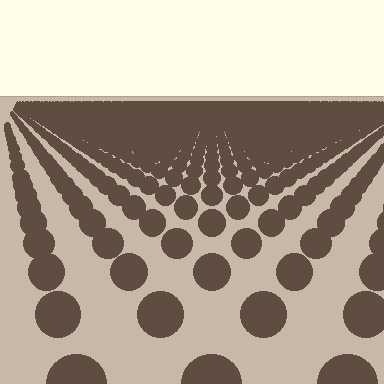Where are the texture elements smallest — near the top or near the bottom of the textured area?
Near the top.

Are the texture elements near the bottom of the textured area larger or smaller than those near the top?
Larger. Near the bottom, elements are closer to the viewer and appear at a bigger on-screen size.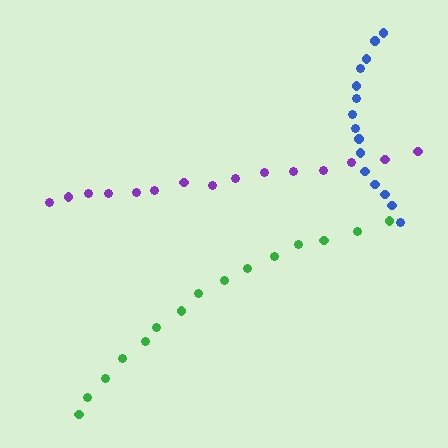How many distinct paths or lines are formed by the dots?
There are 3 distinct paths.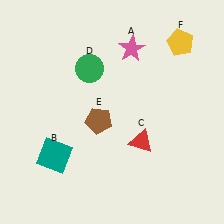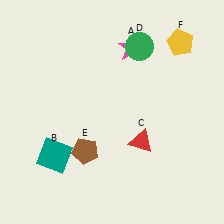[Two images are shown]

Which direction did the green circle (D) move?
The green circle (D) moved right.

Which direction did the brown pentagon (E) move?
The brown pentagon (E) moved down.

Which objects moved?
The objects that moved are: the green circle (D), the brown pentagon (E).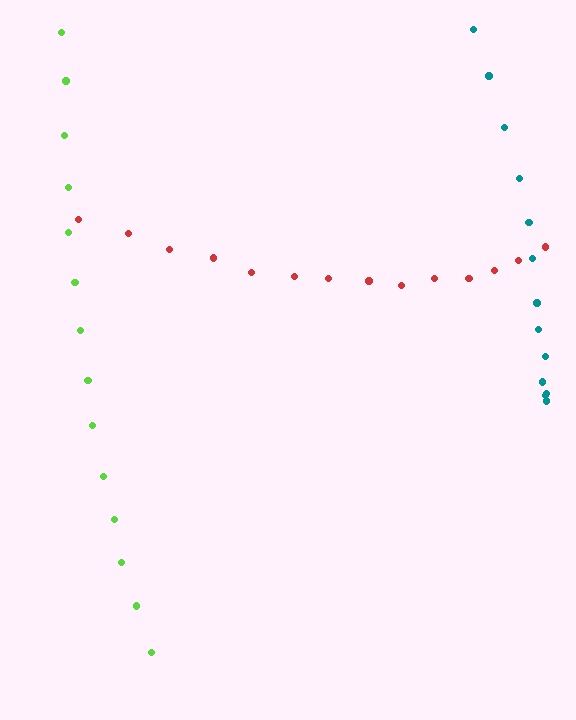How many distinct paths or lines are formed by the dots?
There are 3 distinct paths.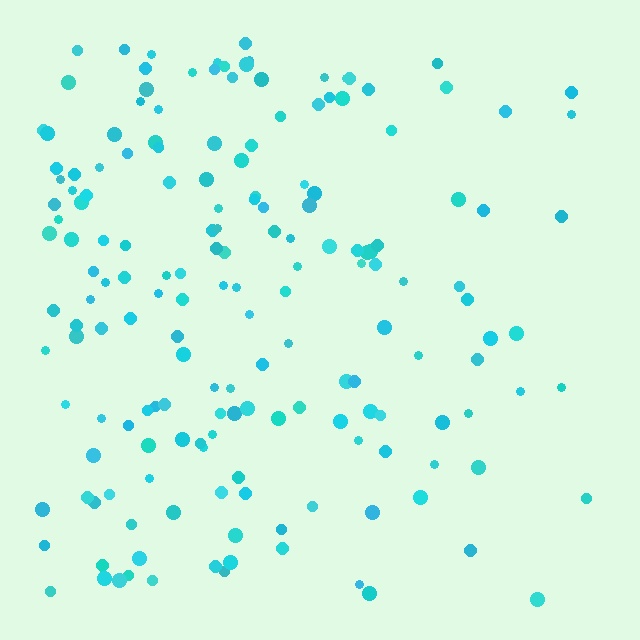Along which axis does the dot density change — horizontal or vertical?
Horizontal.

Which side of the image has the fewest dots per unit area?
The right.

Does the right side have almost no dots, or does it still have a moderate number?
Still a moderate number, just noticeably fewer than the left.